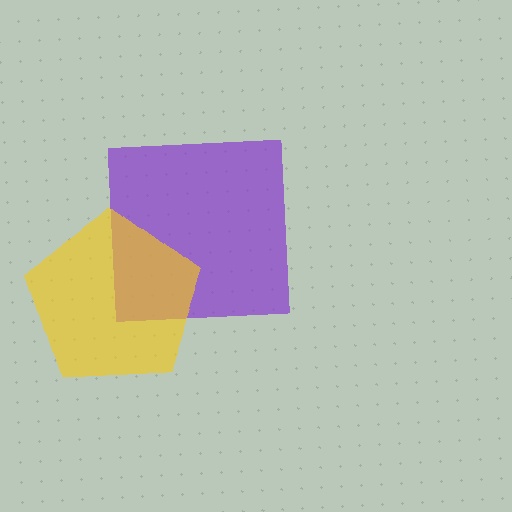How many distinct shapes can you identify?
There are 2 distinct shapes: a purple square, a yellow pentagon.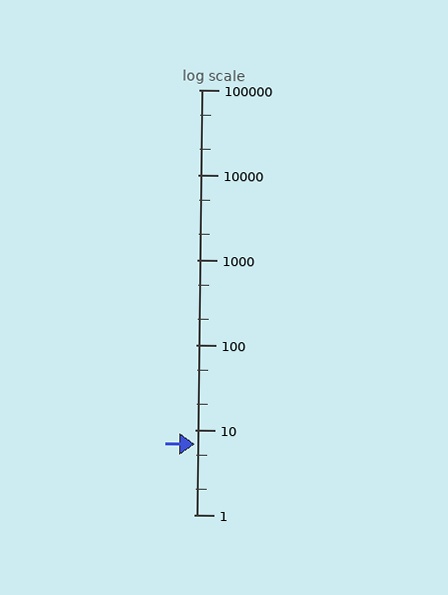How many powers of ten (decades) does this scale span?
The scale spans 5 decades, from 1 to 100000.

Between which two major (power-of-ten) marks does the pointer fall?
The pointer is between 1 and 10.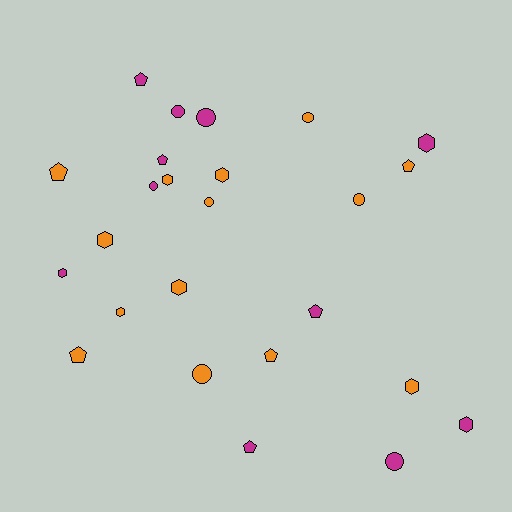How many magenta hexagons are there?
There are 3 magenta hexagons.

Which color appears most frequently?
Orange, with 14 objects.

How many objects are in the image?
There are 25 objects.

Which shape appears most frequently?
Hexagon, with 9 objects.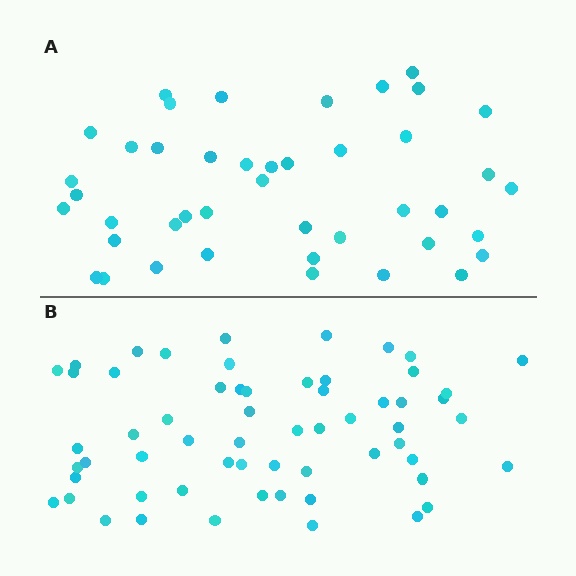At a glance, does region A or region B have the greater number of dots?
Region B (the bottom region) has more dots.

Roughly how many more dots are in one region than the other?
Region B has approximately 15 more dots than region A.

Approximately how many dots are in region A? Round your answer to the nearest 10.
About 40 dots. (The exact count is 43, which rounds to 40.)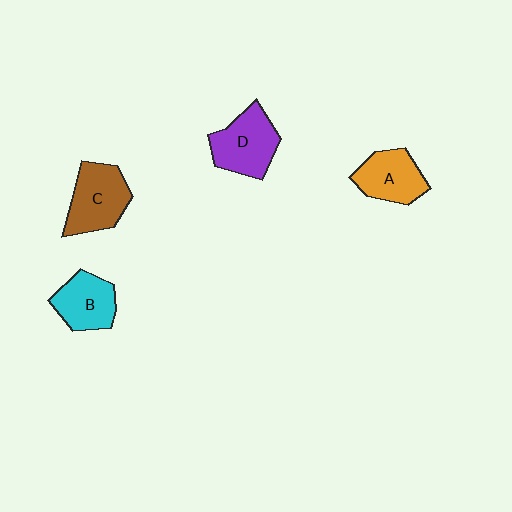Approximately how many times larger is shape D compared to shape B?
Approximately 1.2 times.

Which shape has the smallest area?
Shape B (cyan).